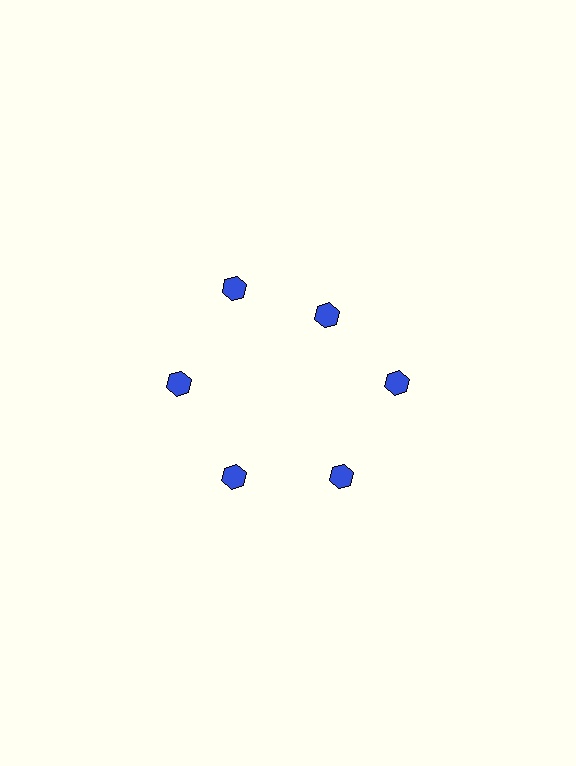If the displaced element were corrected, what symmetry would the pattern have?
It would have 6-fold rotational symmetry — the pattern would map onto itself every 60 degrees.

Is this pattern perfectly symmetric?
No. The 6 blue hexagons are arranged in a ring, but one element near the 1 o'clock position is pulled inward toward the center, breaking the 6-fold rotational symmetry.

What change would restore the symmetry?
The symmetry would be restored by moving it outward, back onto the ring so that all 6 hexagons sit at equal angles and equal distance from the center.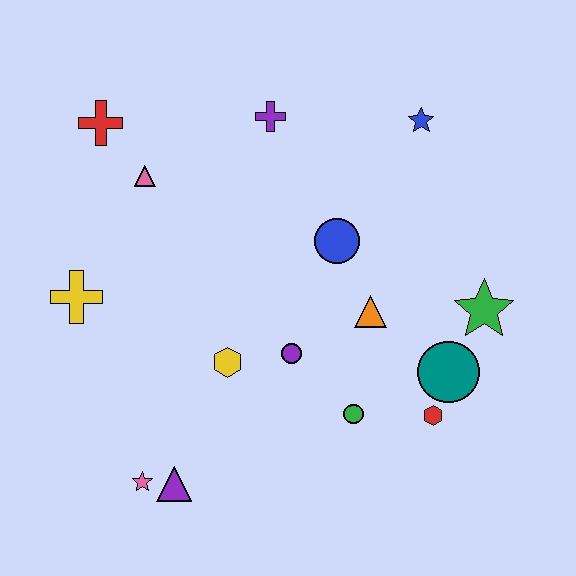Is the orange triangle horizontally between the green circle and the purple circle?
No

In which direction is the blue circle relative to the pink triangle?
The blue circle is to the right of the pink triangle.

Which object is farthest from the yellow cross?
The green star is farthest from the yellow cross.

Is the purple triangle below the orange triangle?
Yes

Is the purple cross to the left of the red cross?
No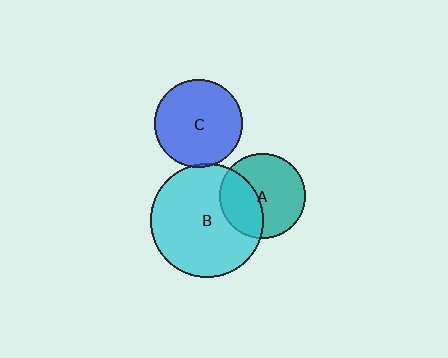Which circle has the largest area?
Circle B (cyan).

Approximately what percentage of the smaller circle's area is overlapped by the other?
Approximately 35%.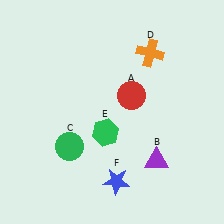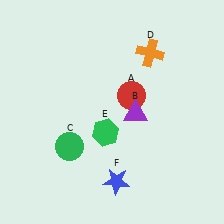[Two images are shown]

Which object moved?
The purple triangle (B) moved up.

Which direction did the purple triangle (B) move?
The purple triangle (B) moved up.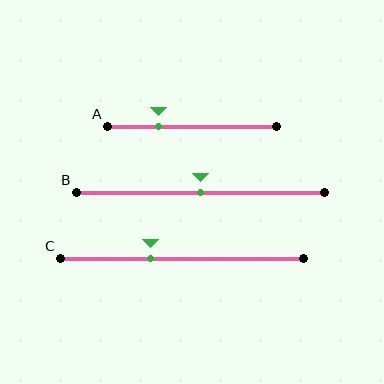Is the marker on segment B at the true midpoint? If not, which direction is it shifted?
Yes, the marker on segment B is at the true midpoint.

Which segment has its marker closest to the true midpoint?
Segment B has its marker closest to the true midpoint.